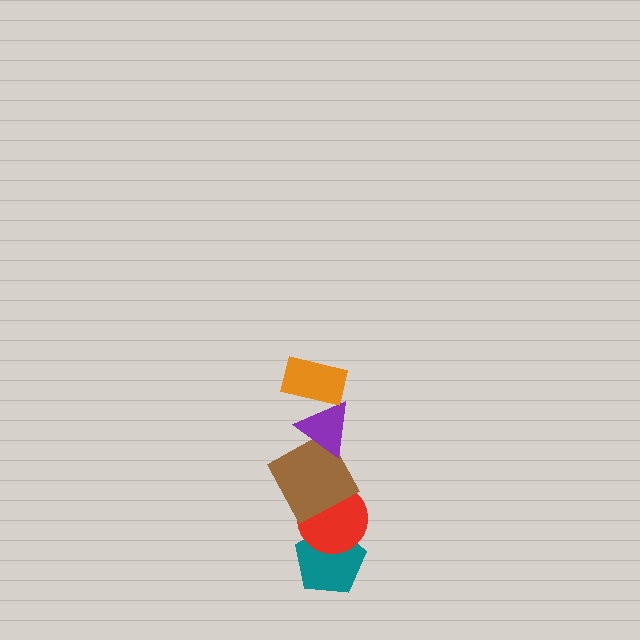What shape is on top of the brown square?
The purple triangle is on top of the brown square.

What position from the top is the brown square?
The brown square is 3rd from the top.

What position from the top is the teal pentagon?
The teal pentagon is 5th from the top.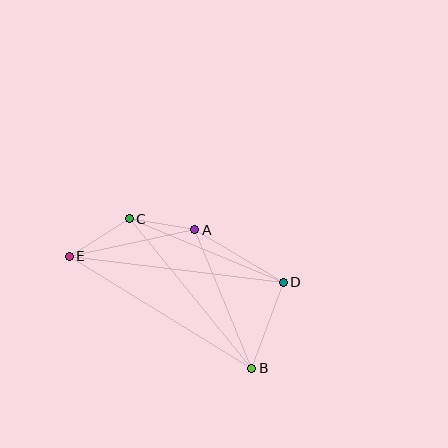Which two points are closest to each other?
Points A and C are closest to each other.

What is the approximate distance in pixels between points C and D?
The distance between C and D is approximately 167 pixels.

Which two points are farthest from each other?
Points D and E are farthest from each other.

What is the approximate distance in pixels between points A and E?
The distance between A and E is approximately 128 pixels.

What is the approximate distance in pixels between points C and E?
The distance between C and E is approximately 71 pixels.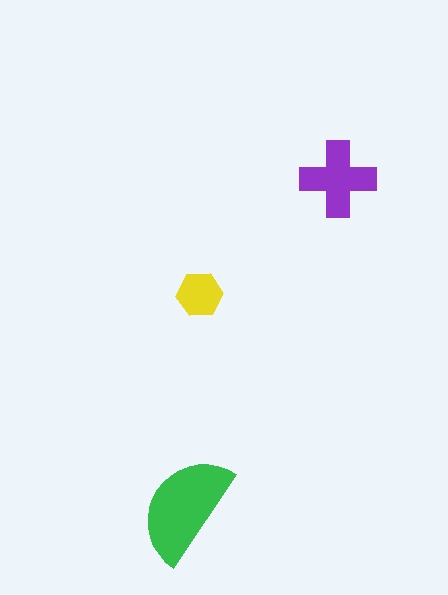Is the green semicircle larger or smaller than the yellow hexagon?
Larger.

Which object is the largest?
The green semicircle.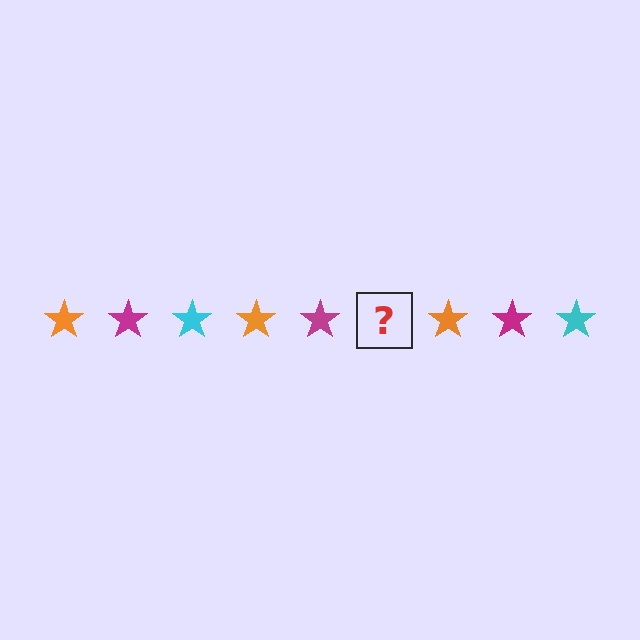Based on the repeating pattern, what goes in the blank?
The blank should be a cyan star.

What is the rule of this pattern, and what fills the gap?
The rule is that the pattern cycles through orange, magenta, cyan stars. The gap should be filled with a cyan star.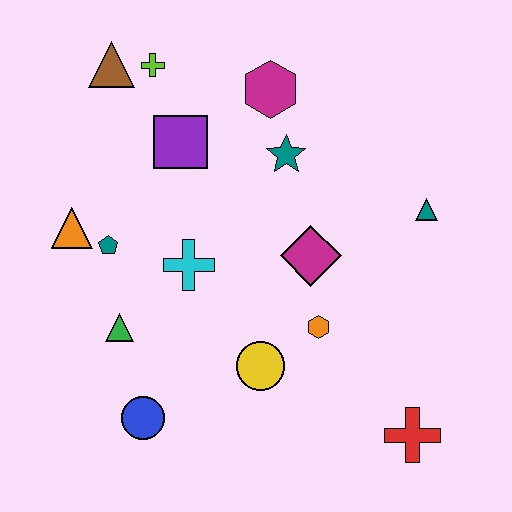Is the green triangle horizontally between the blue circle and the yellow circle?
No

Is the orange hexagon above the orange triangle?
No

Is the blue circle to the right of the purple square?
No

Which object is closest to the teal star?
The magenta hexagon is closest to the teal star.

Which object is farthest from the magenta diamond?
The brown triangle is farthest from the magenta diamond.